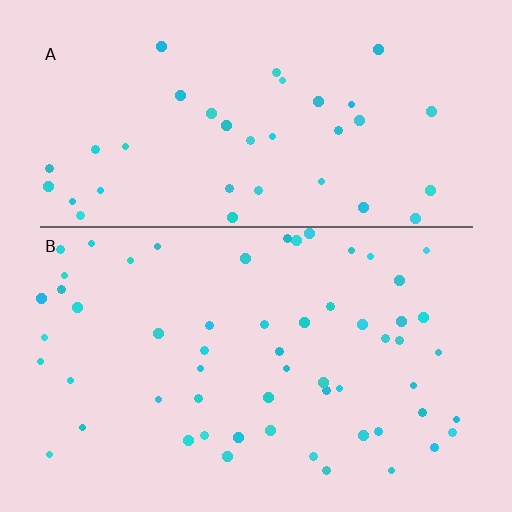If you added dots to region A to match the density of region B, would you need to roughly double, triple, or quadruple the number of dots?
Approximately double.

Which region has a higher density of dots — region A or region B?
B (the bottom).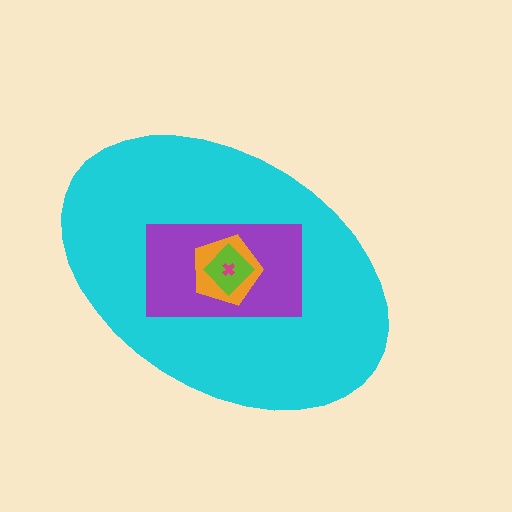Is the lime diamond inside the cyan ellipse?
Yes.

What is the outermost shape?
The cyan ellipse.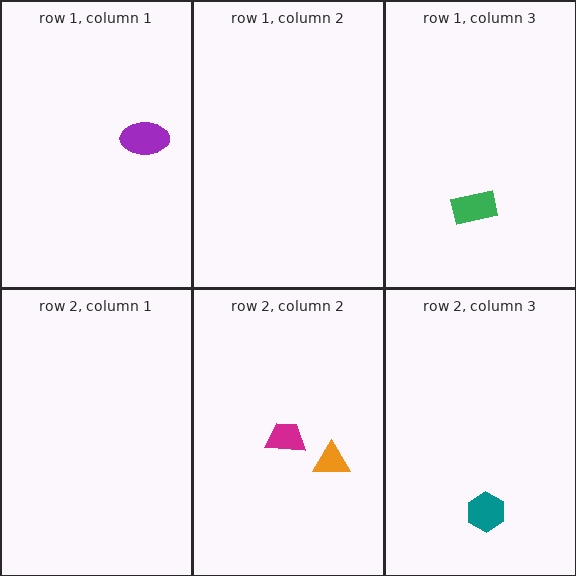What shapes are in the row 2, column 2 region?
The orange triangle, the magenta trapezoid.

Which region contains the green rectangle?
The row 1, column 3 region.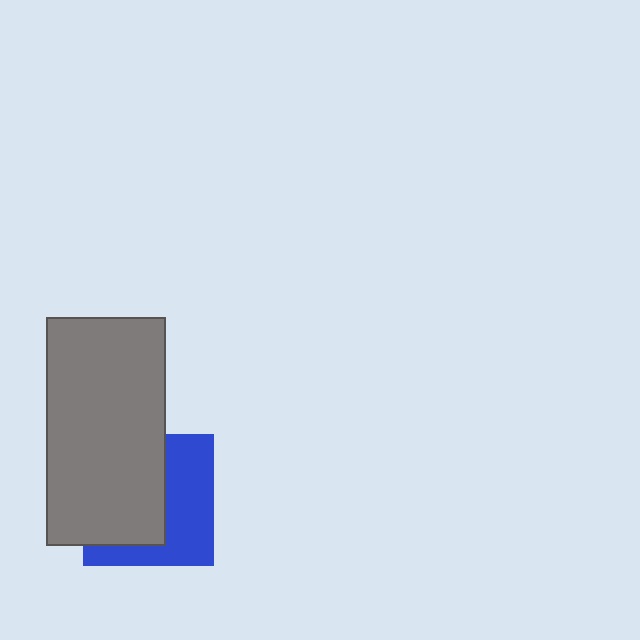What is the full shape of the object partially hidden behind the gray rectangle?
The partially hidden object is a blue square.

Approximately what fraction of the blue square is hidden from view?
Roughly 54% of the blue square is hidden behind the gray rectangle.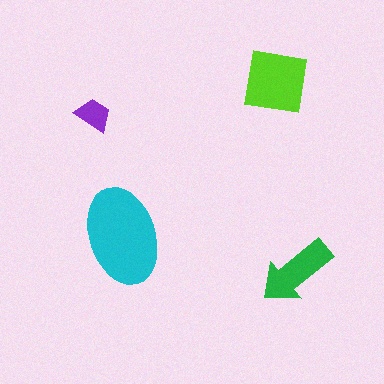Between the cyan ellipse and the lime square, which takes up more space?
The cyan ellipse.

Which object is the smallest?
The purple trapezoid.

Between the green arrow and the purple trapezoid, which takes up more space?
The green arrow.